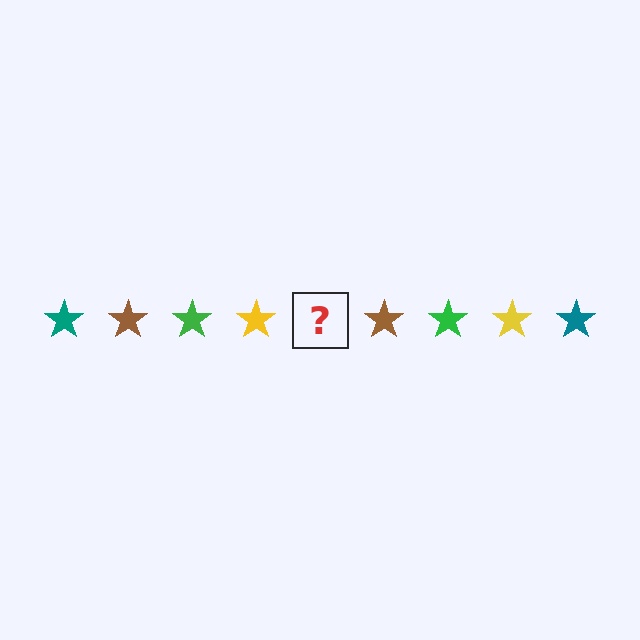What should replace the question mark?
The question mark should be replaced with a teal star.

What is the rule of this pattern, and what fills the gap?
The rule is that the pattern cycles through teal, brown, green, yellow stars. The gap should be filled with a teal star.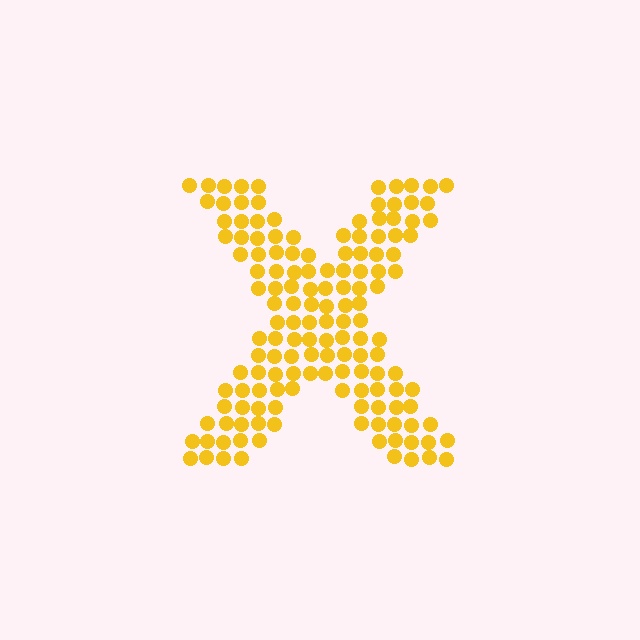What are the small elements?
The small elements are circles.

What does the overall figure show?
The overall figure shows the letter X.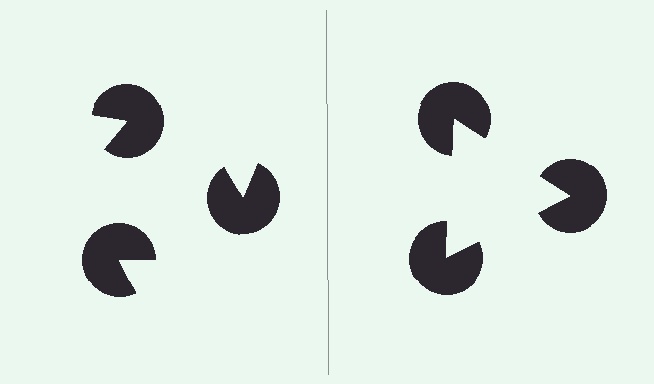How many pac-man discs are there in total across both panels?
6 — 3 on each side.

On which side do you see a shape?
An illusory triangle appears on the right side. On the left side the wedge cuts are rotated, so no coherent shape forms.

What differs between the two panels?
The pac-man discs are positioned identically on both sides; only the wedge orientations differ. On the right they align to a triangle; on the left they are misaligned.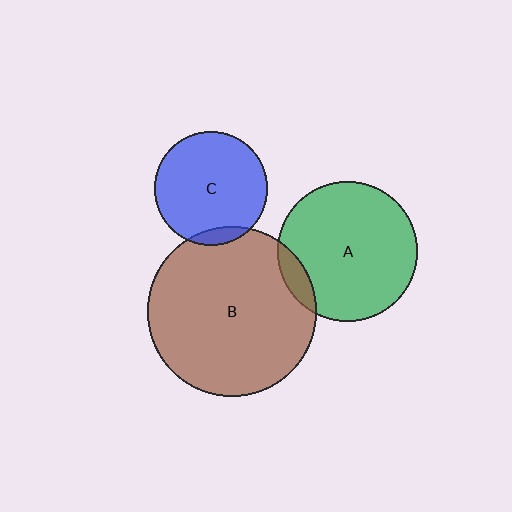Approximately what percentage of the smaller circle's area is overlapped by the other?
Approximately 10%.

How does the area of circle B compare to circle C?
Approximately 2.2 times.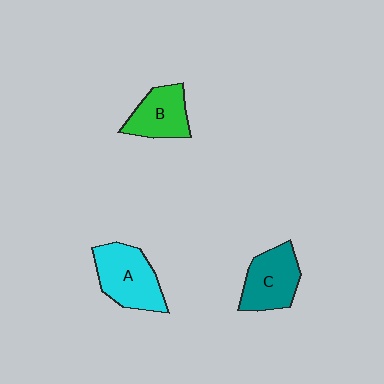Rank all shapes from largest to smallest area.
From largest to smallest: A (cyan), C (teal), B (green).